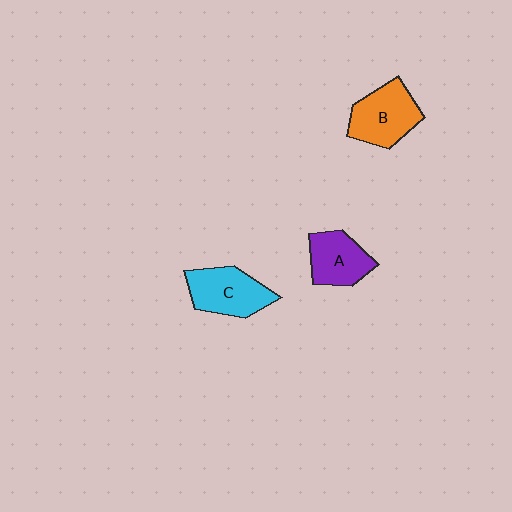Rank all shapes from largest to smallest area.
From largest to smallest: B (orange), C (cyan), A (purple).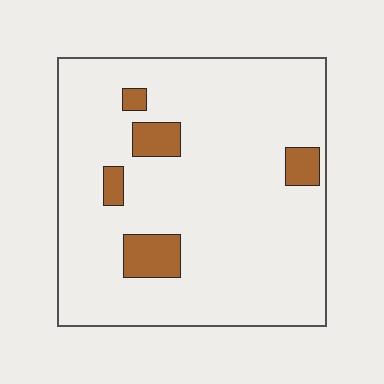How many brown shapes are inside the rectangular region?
5.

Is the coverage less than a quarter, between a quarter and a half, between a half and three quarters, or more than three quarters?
Less than a quarter.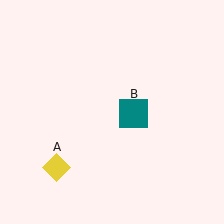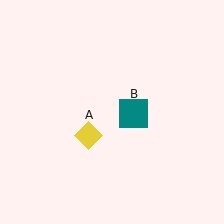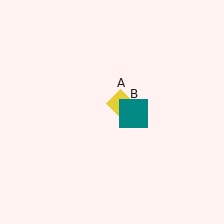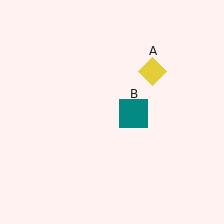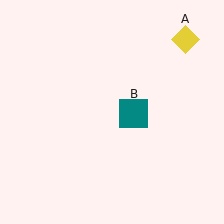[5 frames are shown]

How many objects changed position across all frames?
1 object changed position: yellow diamond (object A).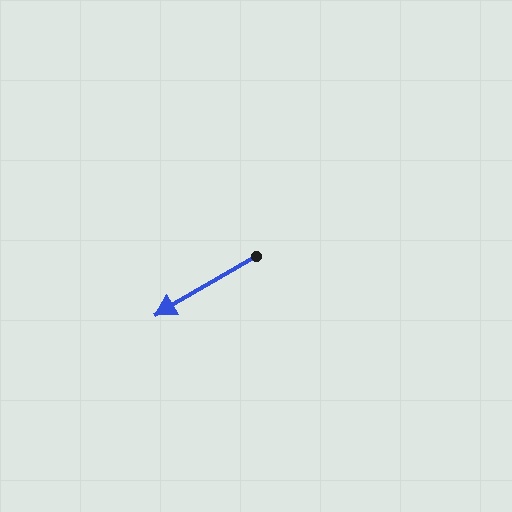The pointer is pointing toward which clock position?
Roughly 8 o'clock.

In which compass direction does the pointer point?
Southwest.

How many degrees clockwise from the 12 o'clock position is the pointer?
Approximately 240 degrees.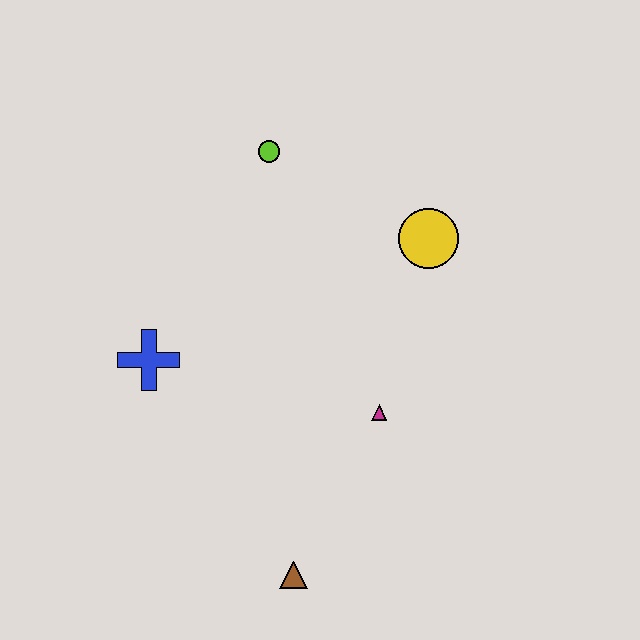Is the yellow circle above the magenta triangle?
Yes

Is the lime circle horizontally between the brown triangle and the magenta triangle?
No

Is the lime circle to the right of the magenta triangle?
No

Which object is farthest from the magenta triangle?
The lime circle is farthest from the magenta triangle.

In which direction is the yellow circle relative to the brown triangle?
The yellow circle is above the brown triangle.